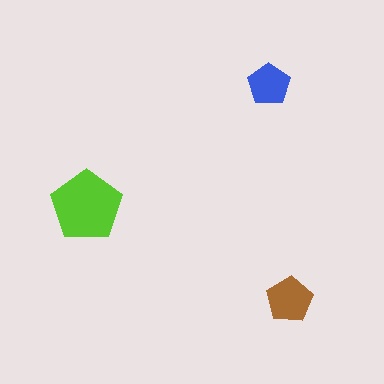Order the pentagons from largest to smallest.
the lime one, the brown one, the blue one.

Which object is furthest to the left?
The lime pentagon is leftmost.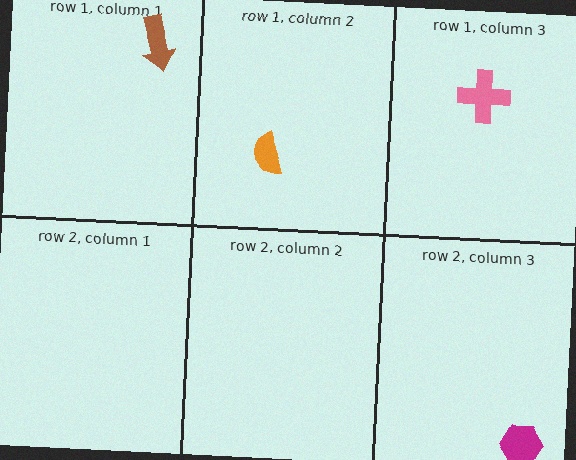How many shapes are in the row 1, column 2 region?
1.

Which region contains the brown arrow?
The row 1, column 1 region.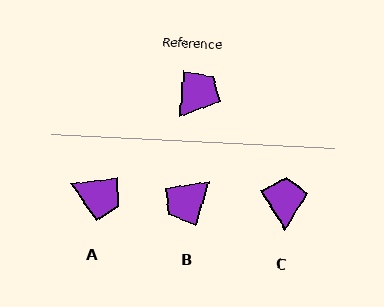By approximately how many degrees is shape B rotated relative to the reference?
Approximately 169 degrees counter-clockwise.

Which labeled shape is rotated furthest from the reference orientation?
B, about 169 degrees away.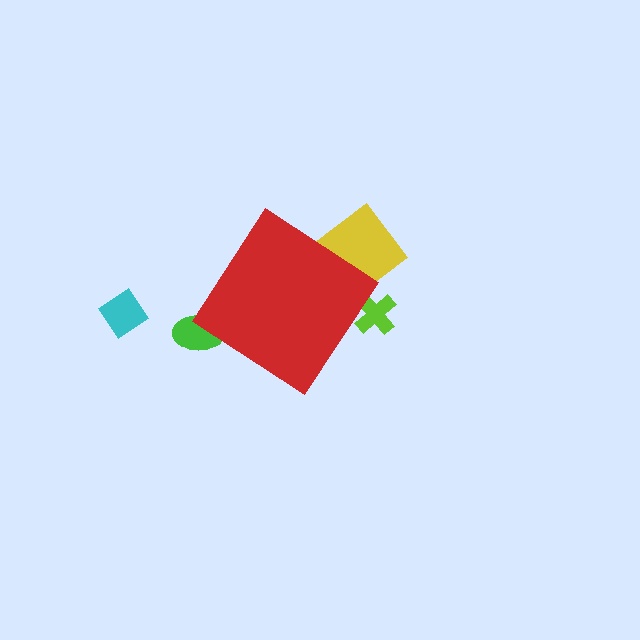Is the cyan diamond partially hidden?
No, the cyan diamond is fully visible.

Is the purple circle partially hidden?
Yes, the purple circle is partially hidden behind the red diamond.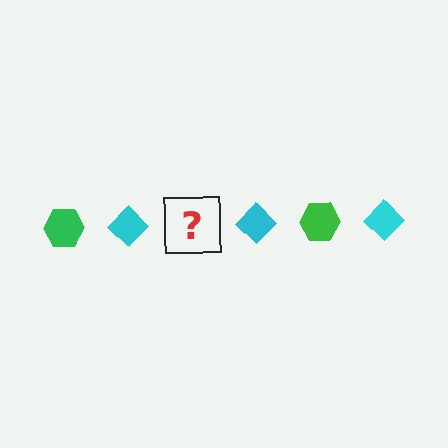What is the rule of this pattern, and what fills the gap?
The rule is that the pattern alternates between green hexagon and cyan diamond. The gap should be filled with a green hexagon.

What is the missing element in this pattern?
The missing element is a green hexagon.